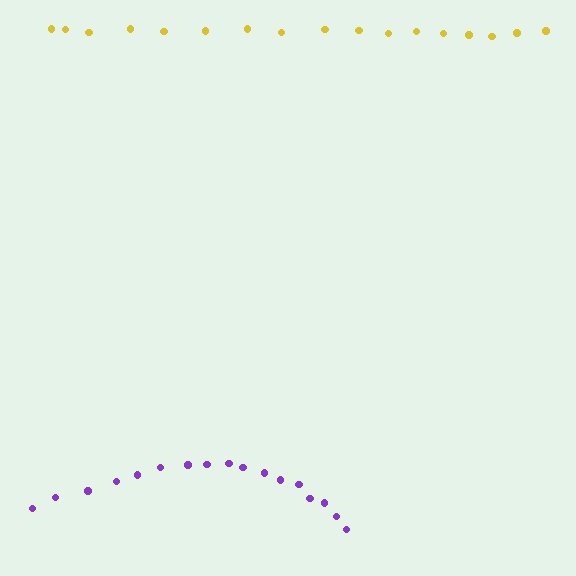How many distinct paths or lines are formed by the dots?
There are 2 distinct paths.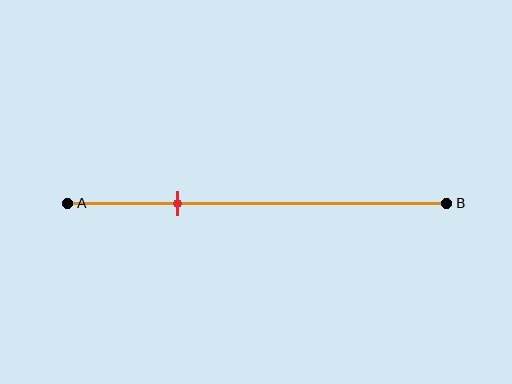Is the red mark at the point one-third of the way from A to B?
No, the mark is at about 30% from A, not at the 33% one-third point.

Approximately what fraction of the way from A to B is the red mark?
The red mark is approximately 30% of the way from A to B.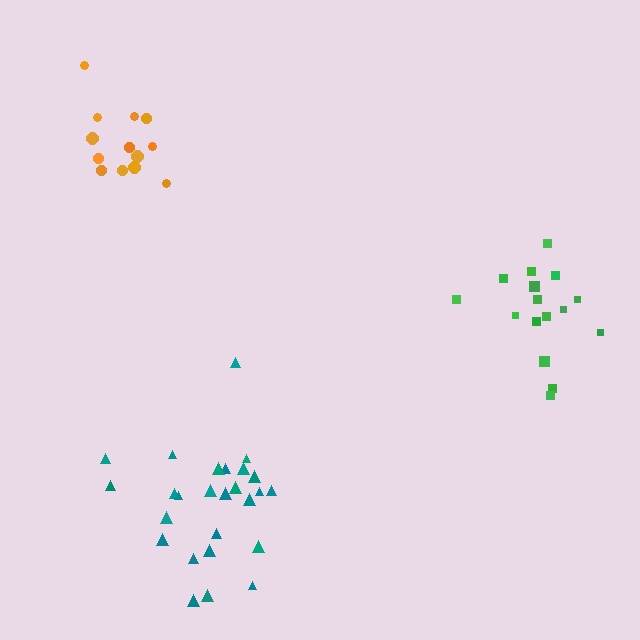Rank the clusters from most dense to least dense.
orange, green, teal.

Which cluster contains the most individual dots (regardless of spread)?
Teal (26).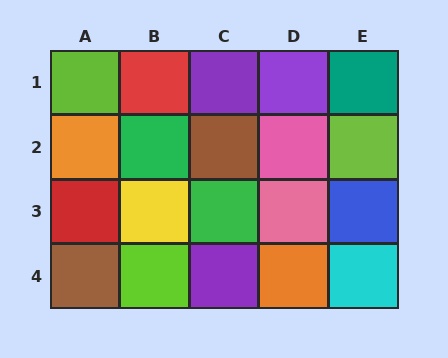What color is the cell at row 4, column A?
Brown.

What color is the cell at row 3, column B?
Yellow.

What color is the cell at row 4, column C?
Purple.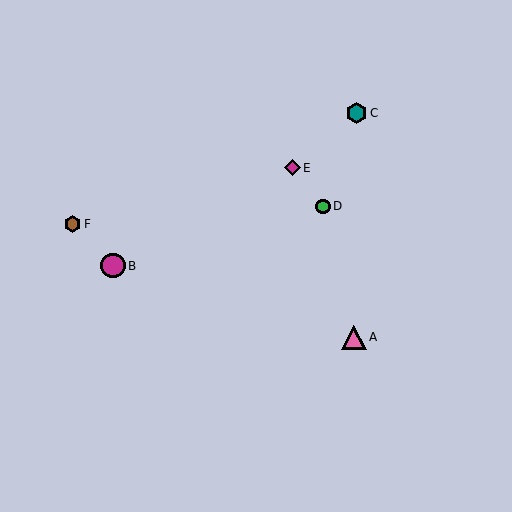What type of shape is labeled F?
Shape F is a brown hexagon.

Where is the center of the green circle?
The center of the green circle is at (323, 207).